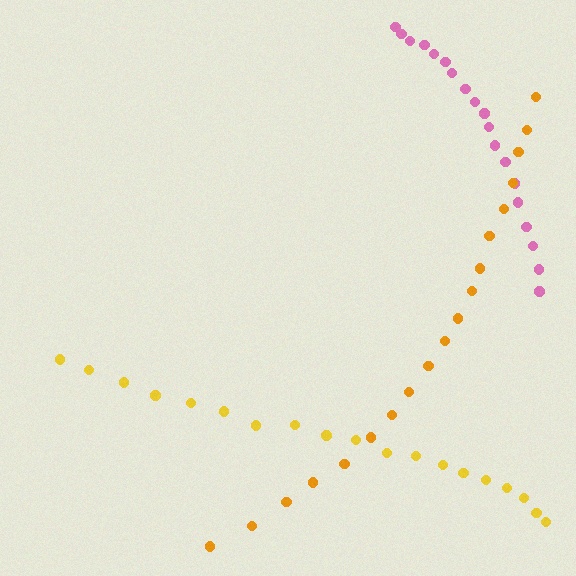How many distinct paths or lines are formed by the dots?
There are 3 distinct paths.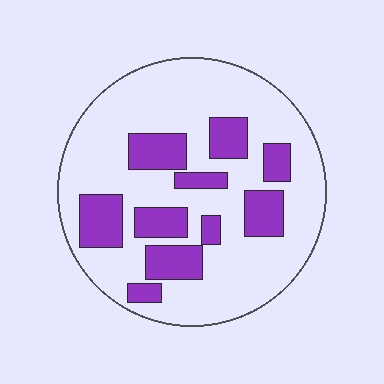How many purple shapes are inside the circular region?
10.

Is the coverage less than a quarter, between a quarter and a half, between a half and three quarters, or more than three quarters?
Between a quarter and a half.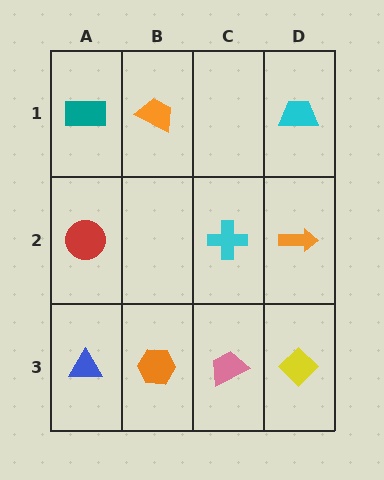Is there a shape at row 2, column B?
No, that cell is empty.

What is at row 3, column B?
An orange hexagon.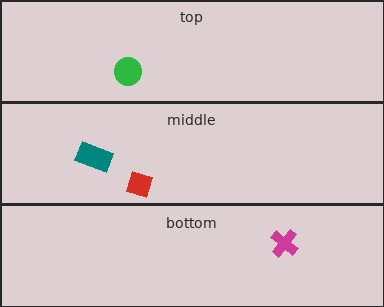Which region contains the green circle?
The top region.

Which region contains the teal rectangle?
The middle region.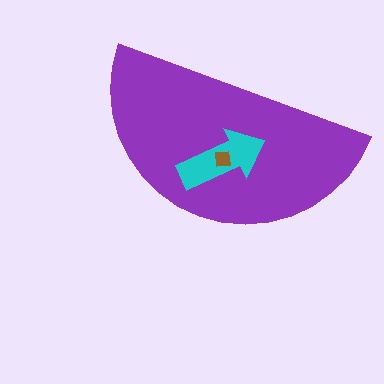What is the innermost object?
The brown square.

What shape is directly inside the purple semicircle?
The cyan arrow.